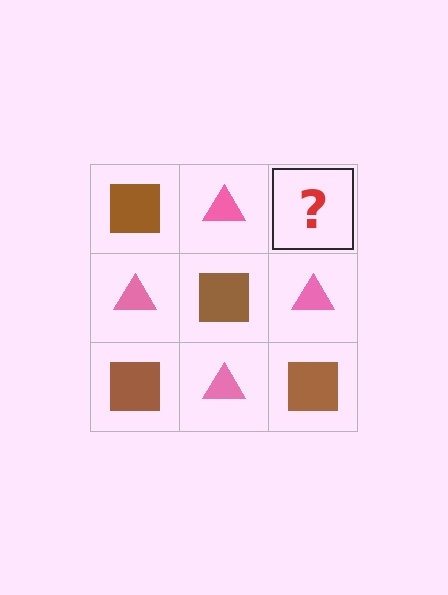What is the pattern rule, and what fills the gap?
The rule is that it alternates brown square and pink triangle in a checkerboard pattern. The gap should be filled with a brown square.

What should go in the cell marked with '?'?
The missing cell should contain a brown square.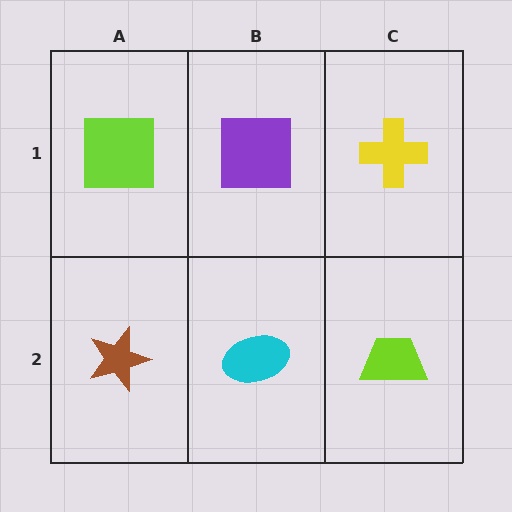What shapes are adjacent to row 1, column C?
A lime trapezoid (row 2, column C), a purple square (row 1, column B).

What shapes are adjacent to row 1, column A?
A brown star (row 2, column A), a purple square (row 1, column B).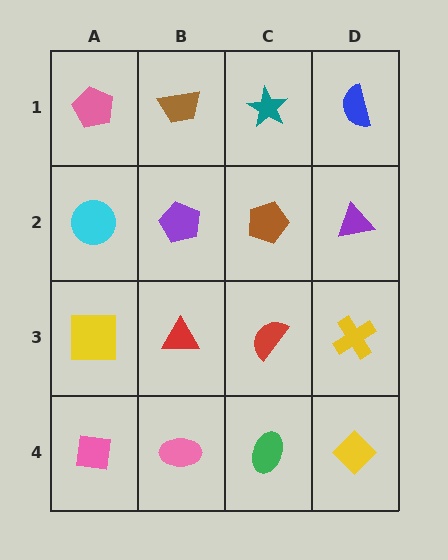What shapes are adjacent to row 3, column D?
A purple triangle (row 2, column D), a yellow diamond (row 4, column D), a red semicircle (row 3, column C).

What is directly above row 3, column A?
A cyan circle.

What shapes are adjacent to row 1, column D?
A purple triangle (row 2, column D), a teal star (row 1, column C).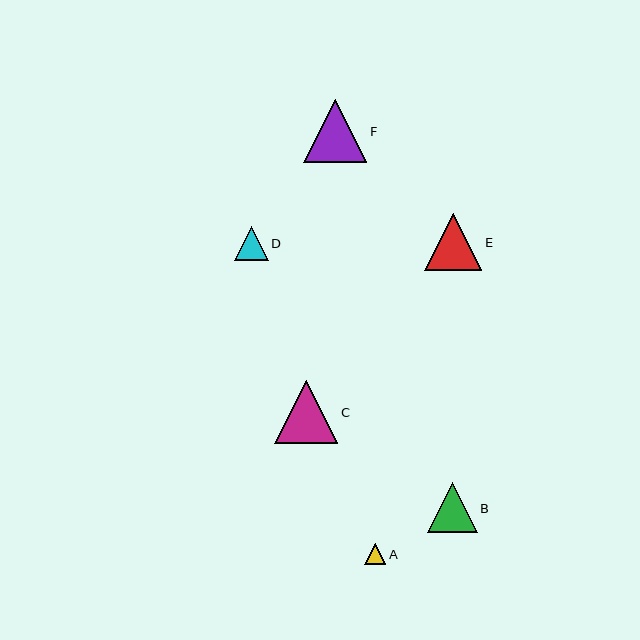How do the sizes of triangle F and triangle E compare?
Triangle F and triangle E are approximately the same size.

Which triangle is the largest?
Triangle F is the largest with a size of approximately 63 pixels.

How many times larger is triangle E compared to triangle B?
Triangle E is approximately 1.2 times the size of triangle B.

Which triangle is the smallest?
Triangle A is the smallest with a size of approximately 21 pixels.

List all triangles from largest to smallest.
From largest to smallest: F, C, E, B, D, A.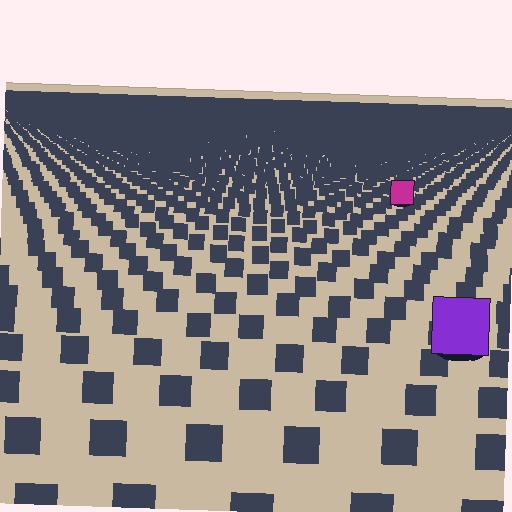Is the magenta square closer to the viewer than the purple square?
No. The purple square is closer — you can tell from the texture gradient: the ground texture is coarser near it.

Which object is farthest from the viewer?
The magenta square is farthest from the viewer. It appears smaller and the ground texture around it is denser.